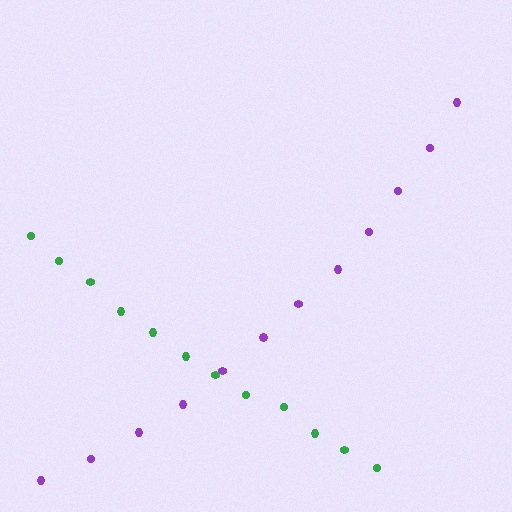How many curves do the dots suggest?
There are 2 distinct paths.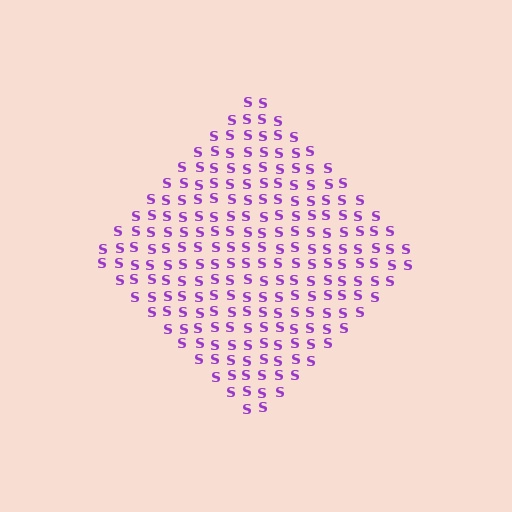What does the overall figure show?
The overall figure shows a diamond.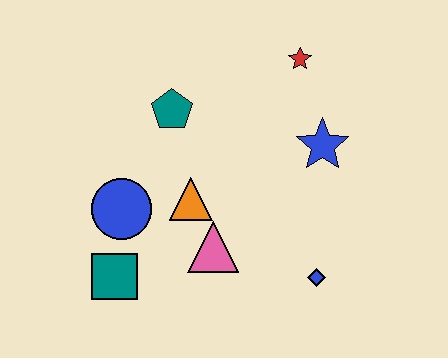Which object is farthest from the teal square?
The red star is farthest from the teal square.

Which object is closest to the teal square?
The blue circle is closest to the teal square.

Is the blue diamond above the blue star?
No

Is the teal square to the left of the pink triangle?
Yes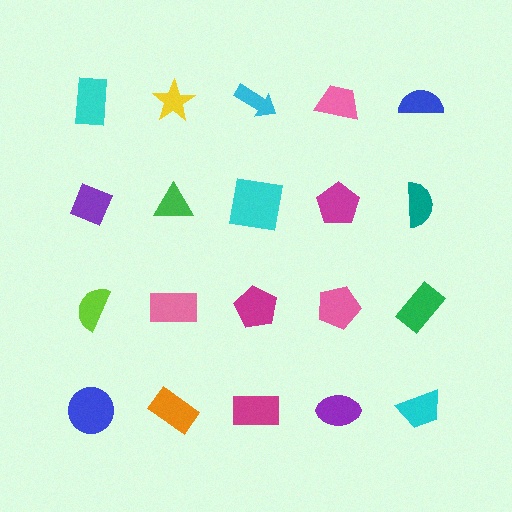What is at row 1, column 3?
A cyan arrow.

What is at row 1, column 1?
A cyan rectangle.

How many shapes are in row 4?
5 shapes.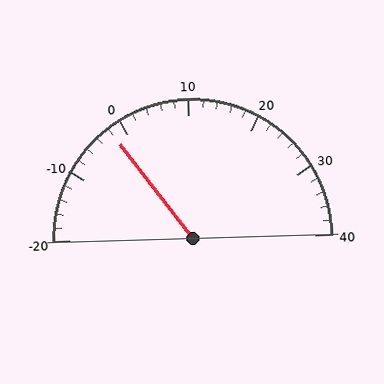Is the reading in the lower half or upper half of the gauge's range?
The reading is in the lower half of the range (-20 to 40).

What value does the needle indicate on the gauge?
The needle indicates approximately -2.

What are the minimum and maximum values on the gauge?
The gauge ranges from -20 to 40.